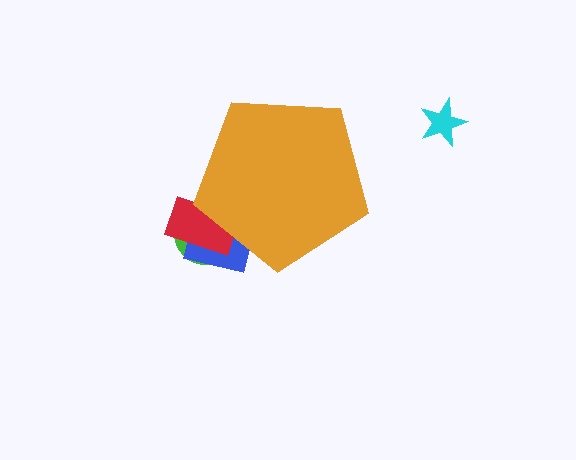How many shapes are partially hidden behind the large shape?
3 shapes are partially hidden.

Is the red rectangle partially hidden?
Yes, the red rectangle is partially hidden behind the orange pentagon.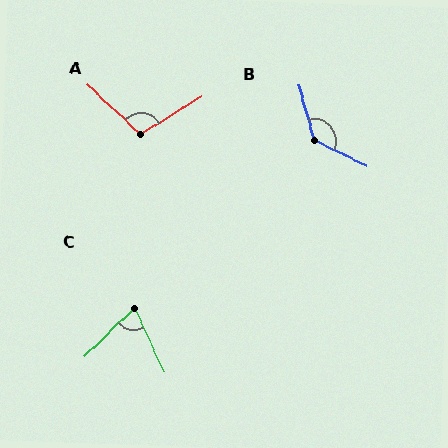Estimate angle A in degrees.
Approximately 105 degrees.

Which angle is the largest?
B, at approximately 131 degrees.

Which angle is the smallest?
C, at approximately 71 degrees.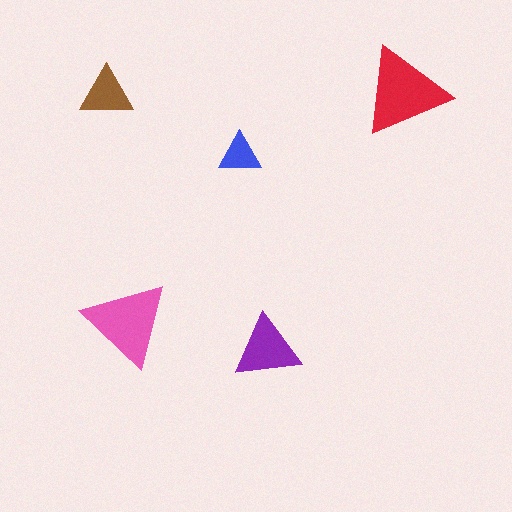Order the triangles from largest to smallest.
the red one, the pink one, the purple one, the brown one, the blue one.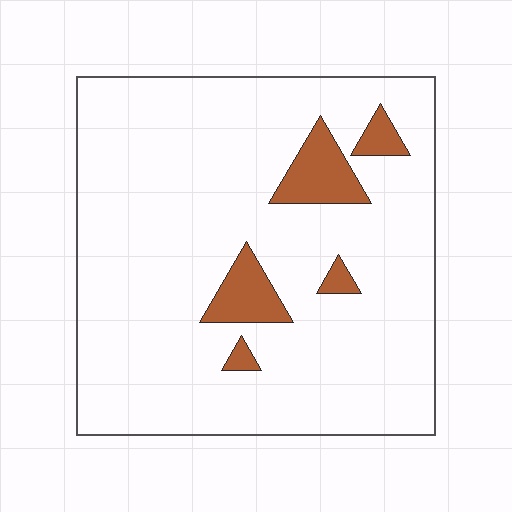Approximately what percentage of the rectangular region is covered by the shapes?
Approximately 10%.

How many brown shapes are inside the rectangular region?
5.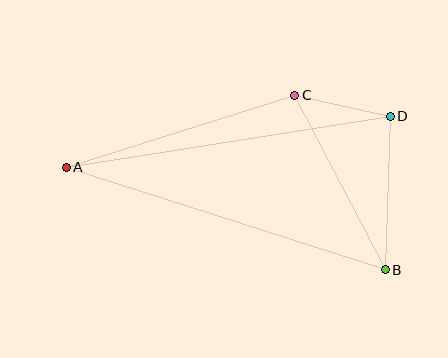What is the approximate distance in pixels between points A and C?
The distance between A and C is approximately 239 pixels.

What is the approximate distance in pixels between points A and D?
The distance between A and D is approximately 328 pixels.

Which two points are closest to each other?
Points C and D are closest to each other.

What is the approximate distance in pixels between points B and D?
The distance between B and D is approximately 154 pixels.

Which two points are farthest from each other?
Points A and B are farthest from each other.